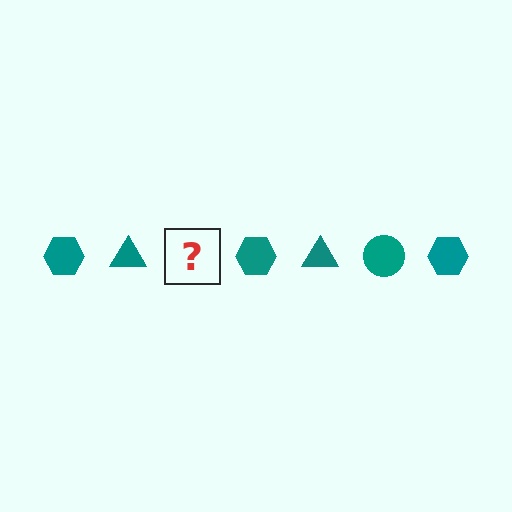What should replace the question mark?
The question mark should be replaced with a teal circle.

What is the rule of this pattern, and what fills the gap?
The rule is that the pattern cycles through hexagon, triangle, circle shapes in teal. The gap should be filled with a teal circle.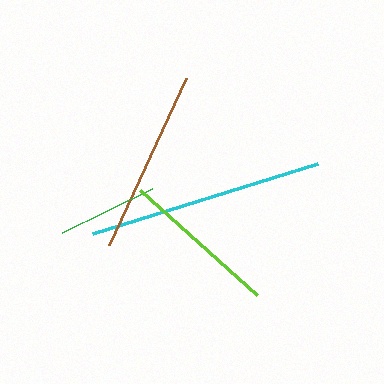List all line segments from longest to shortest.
From longest to shortest: cyan, brown, lime, green.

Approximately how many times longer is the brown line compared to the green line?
The brown line is approximately 1.8 times the length of the green line.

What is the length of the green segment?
The green segment is approximately 100 pixels long.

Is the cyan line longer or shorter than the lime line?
The cyan line is longer than the lime line.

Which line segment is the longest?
The cyan line is the longest at approximately 236 pixels.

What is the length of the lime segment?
The lime segment is approximately 158 pixels long.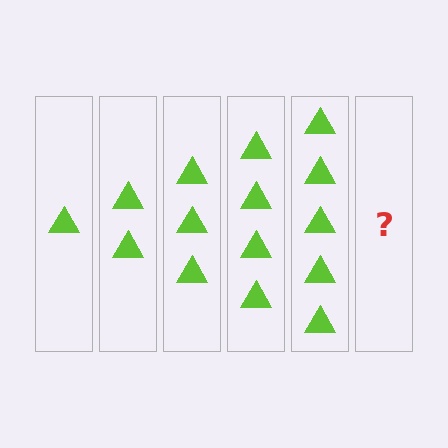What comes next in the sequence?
The next element should be 6 triangles.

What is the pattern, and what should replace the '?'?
The pattern is that each step adds one more triangle. The '?' should be 6 triangles.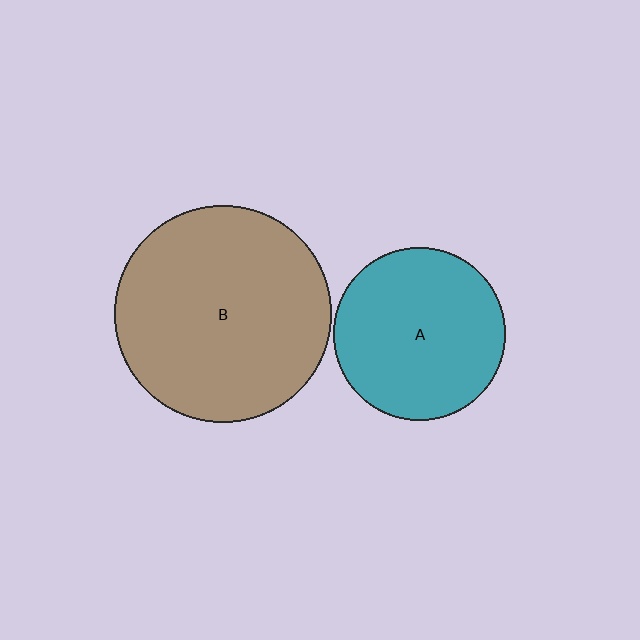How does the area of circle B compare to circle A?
Approximately 1.6 times.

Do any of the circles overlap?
No, none of the circles overlap.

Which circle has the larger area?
Circle B (brown).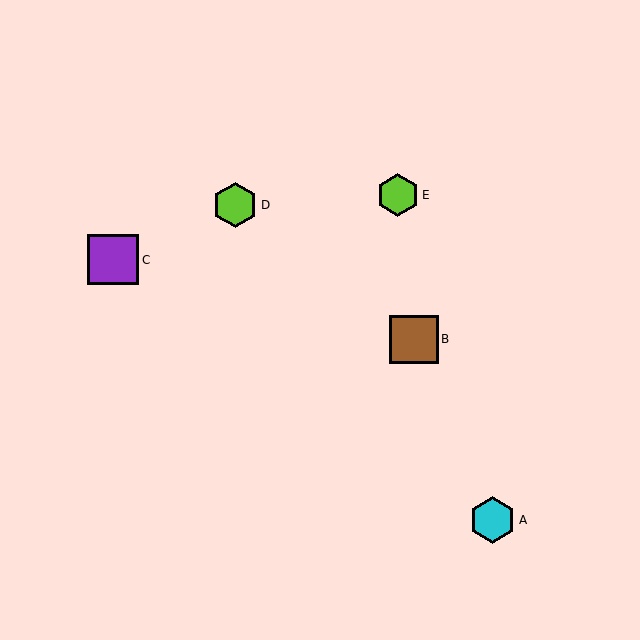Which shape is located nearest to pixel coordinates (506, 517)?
The cyan hexagon (labeled A) at (493, 520) is nearest to that location.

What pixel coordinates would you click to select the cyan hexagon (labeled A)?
Click at (493, 520) to select the cyan hexagon A.